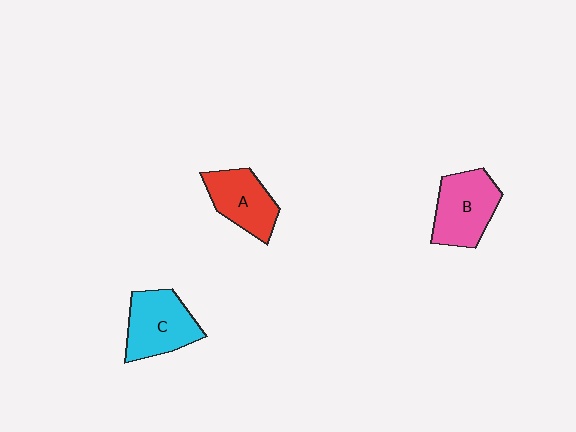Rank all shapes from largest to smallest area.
From largest to smallest: B (pink), C (cyan), A (red).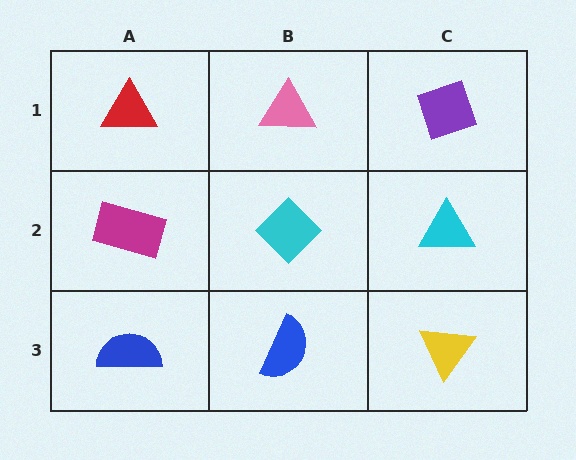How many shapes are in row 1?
3 shapes.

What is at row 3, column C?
A yellow triangle.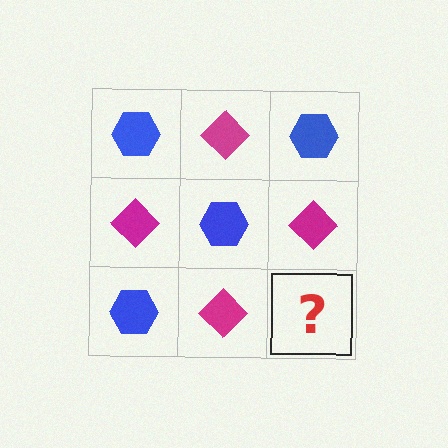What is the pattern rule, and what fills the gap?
The rule is that it alternates blue hexagon and magenta diamond in a checkerboard pattern. The gap should be filled with a blue hexagon.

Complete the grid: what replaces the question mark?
The question mark should be replaced with a blue hexagon.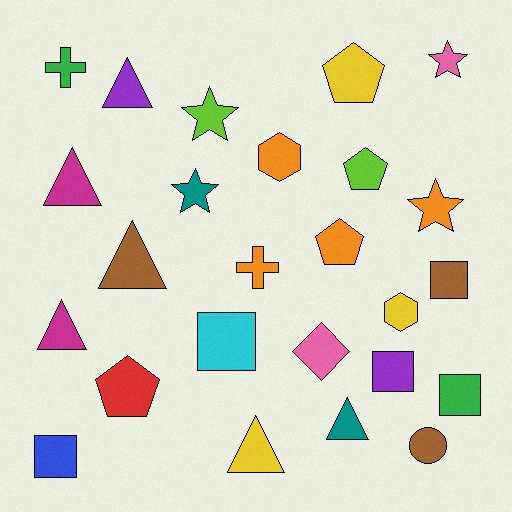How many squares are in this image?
There are 5 squares.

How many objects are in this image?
There are 25 objects.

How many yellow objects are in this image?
There are 3 yellow objects.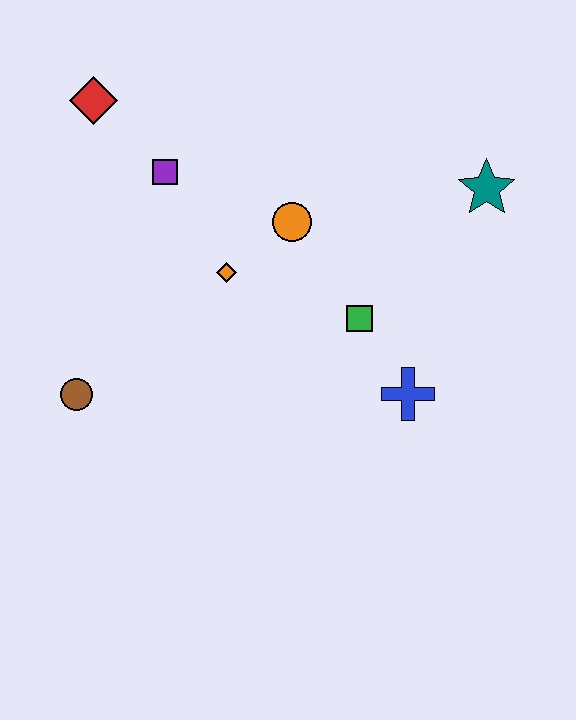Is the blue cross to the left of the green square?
No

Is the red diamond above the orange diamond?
Yes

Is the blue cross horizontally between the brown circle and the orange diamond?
No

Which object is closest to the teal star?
The green square is closest to the teal star.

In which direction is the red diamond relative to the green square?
The red diamond is to the left of the green square.